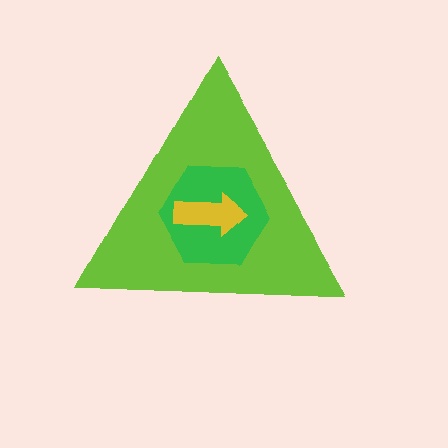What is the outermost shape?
The lime triangle.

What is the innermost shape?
The yellow arrow.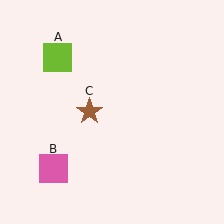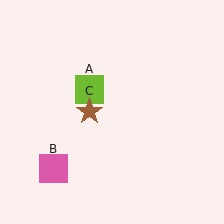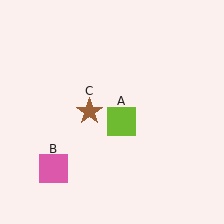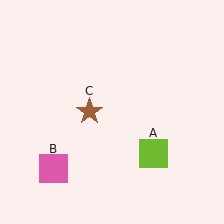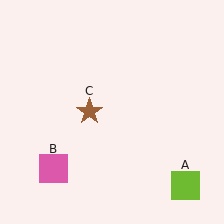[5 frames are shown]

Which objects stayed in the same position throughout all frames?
Pink square (object B) and brown star (object C) remained stationary.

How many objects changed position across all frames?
1 object changed position: lime square (object A).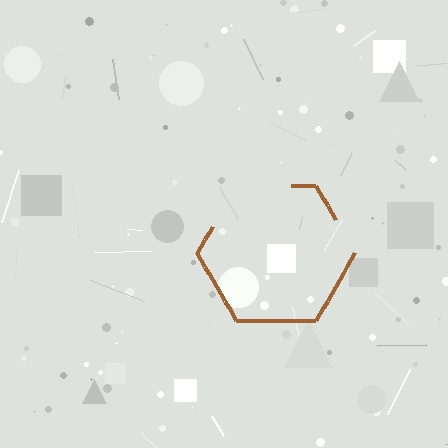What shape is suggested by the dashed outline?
The dashed outline suggests a hexagon.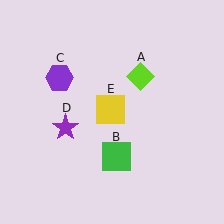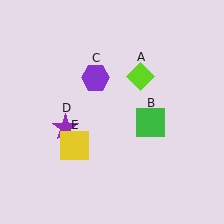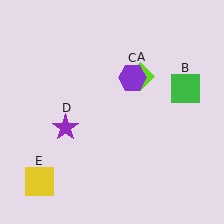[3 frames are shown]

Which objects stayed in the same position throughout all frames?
Lime diamond (object A) and purple star (object D) remained stationary.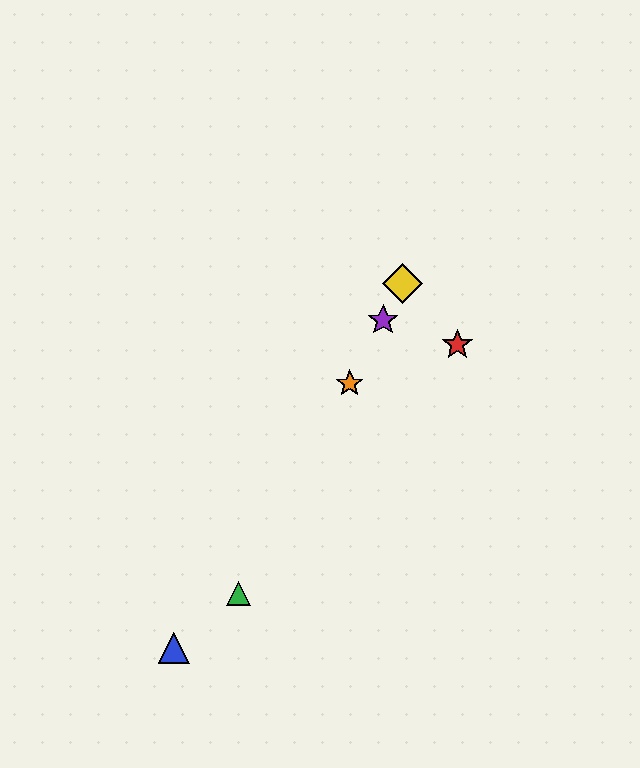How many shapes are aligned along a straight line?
4 shapes (the green triangle, the yellow diamond, the purple star, the orange star) are aligned along a straight line.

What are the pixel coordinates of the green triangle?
The green triangle is at (238, 594).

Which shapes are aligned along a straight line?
The green triangle, the yellow diamond, the purple star, the orange star are aligned along a straight line.